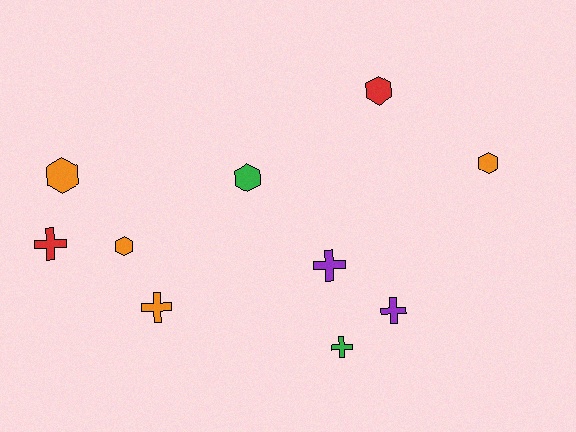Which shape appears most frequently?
Cross, with 5 objects.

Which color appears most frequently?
Orange, with 4 objects.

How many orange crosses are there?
There is 1 orange cross.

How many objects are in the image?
There are 10 objects.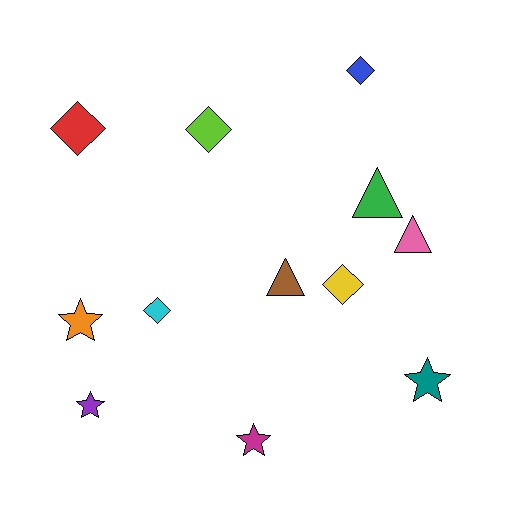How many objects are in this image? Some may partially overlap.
There are 12 objects.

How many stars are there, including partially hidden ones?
There are 4 stars.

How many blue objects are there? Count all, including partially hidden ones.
There is 1 blue object.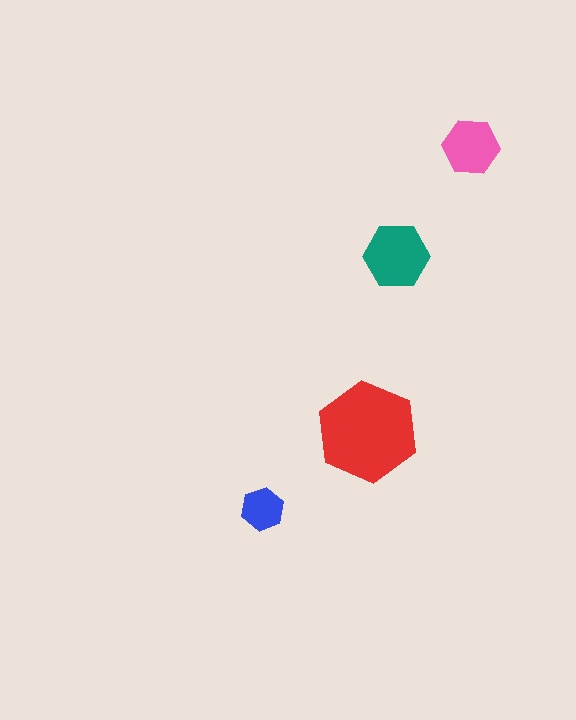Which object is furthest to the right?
The pink hexagon is rightmost.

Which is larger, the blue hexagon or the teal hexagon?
The teal one.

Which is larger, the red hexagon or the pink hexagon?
The red one.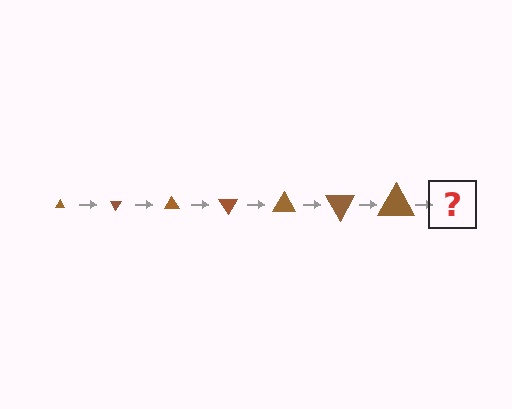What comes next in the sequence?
The next element should be a triangle, larger than the previous one and rotated 420 degrees from the start.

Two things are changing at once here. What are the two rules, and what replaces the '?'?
The two rules are that the triangle grows larger each step and it rotates 60 degrees each step. The '?' should be a triangle, larger than the previous one and rotated 420 degrees from the start.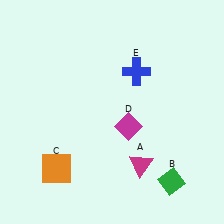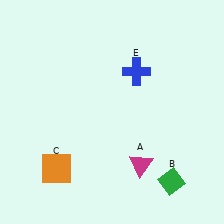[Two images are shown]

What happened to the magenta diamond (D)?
The magenta diamond (D) was removed in Image 2. It was in the bottom-right area of Image 1.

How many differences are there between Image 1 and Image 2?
There is 1 difference between the two images.